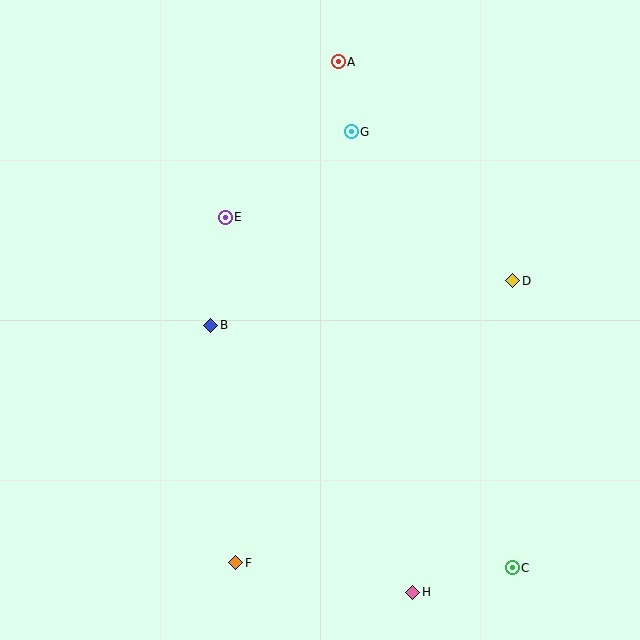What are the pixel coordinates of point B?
Point B is at (211, 325).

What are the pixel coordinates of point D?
Point D is at (513, 281).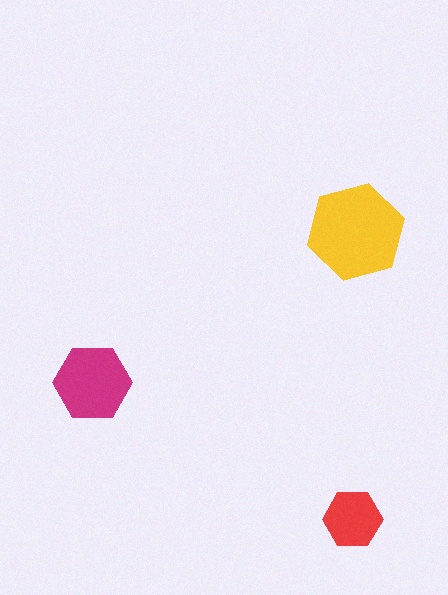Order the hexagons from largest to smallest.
the yellow one, the magenta one, the red one.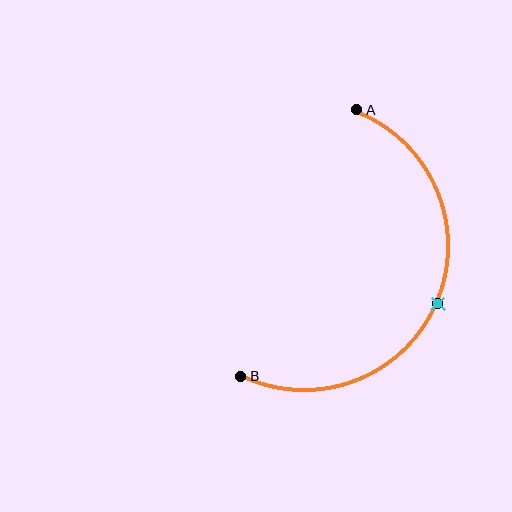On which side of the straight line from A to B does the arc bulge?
The arc bulges to the right of the straight line connecting A and B.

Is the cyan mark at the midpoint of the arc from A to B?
Yes. The cyan mark lies on the arc at equal arc-length from both A and B — it is the arc midpoint.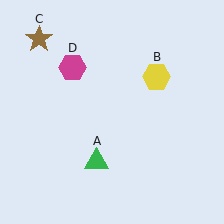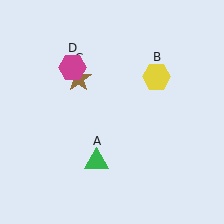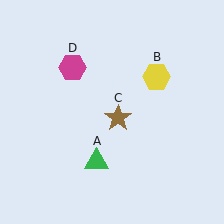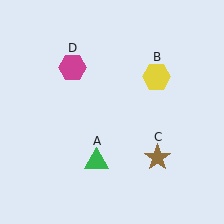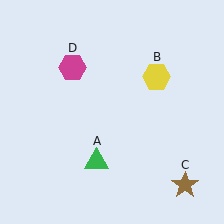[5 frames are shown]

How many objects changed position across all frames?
1 object changed position: brown star (object C).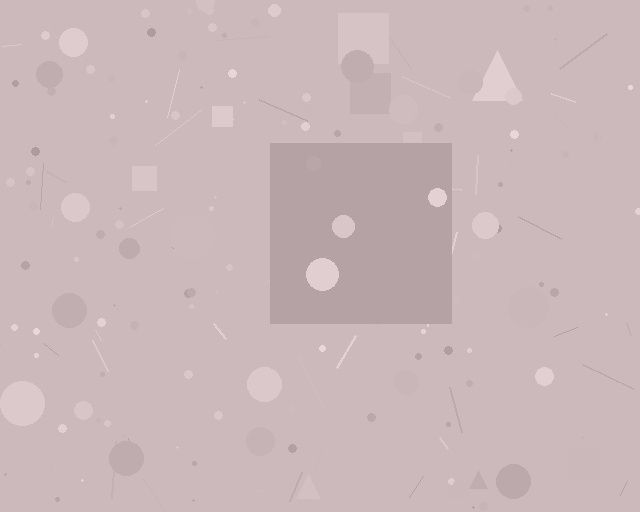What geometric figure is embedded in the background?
A square is embedded in the background.